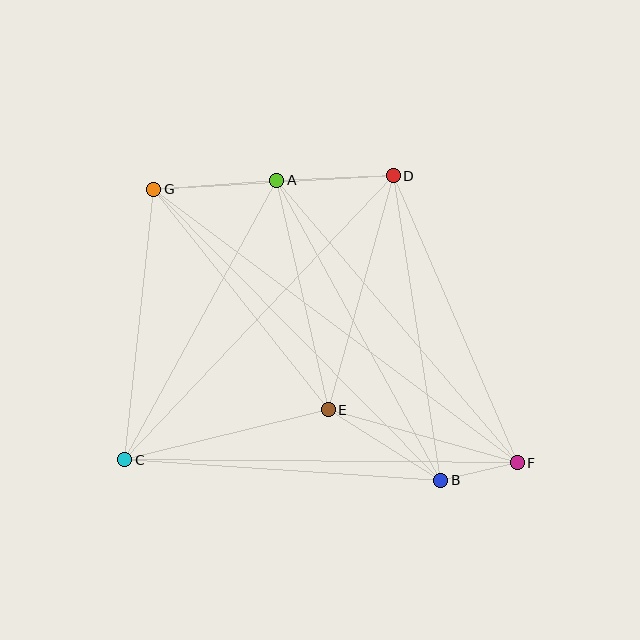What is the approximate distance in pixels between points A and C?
The distance between A and C is approximately 318 pixels.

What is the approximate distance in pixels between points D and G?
The distance between D and G is approximately 240 pixels.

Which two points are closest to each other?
Points B and F are closest to each other.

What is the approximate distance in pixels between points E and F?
The distance between E and F is approximately 196 pixels.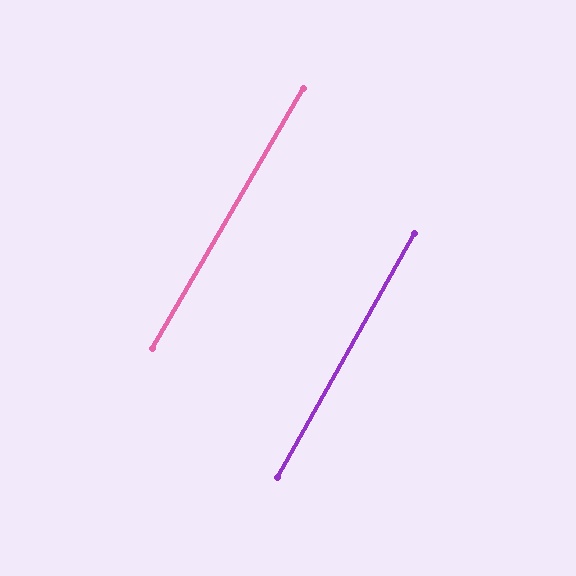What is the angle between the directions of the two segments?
Approximately 1 degree.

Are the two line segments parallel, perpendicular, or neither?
Parallel — their directions differ by only 0.9°.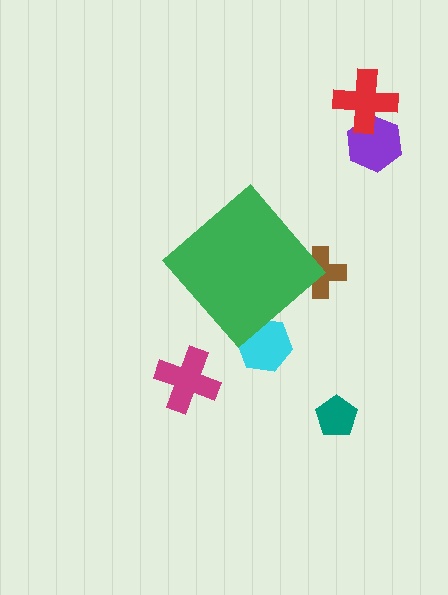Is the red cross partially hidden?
No, the red cross is fully visible.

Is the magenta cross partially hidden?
No, the magenta cross is fully visible.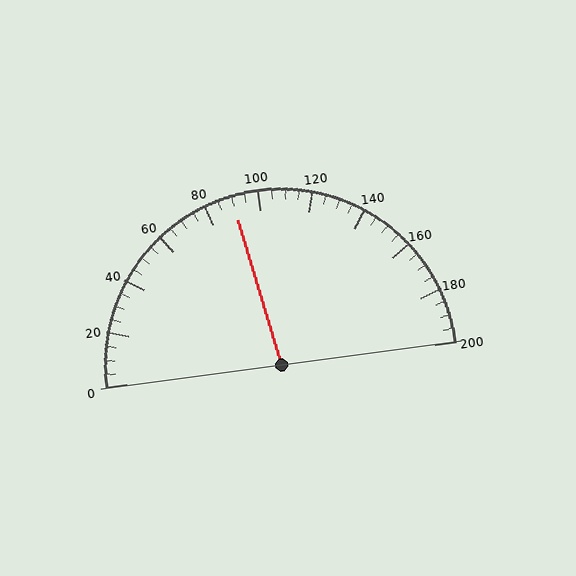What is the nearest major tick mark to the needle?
The nearest major tick mark is 80.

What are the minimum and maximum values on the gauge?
The gauge ranges from 0 to 200.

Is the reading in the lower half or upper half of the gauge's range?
The reading is in the lower half of the range (0 to 200).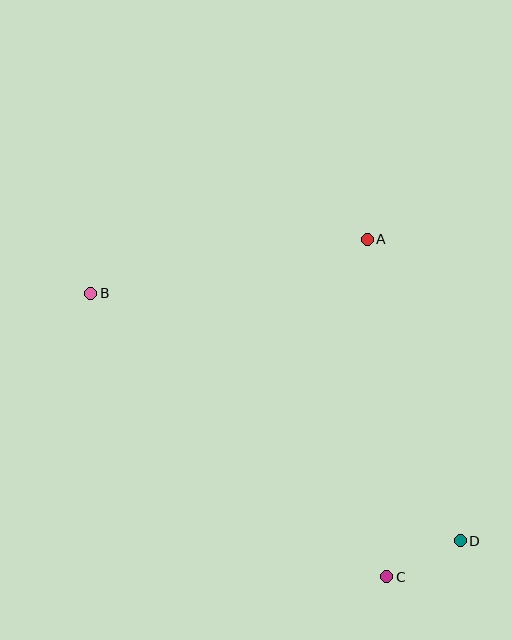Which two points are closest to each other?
Points C and D are closest to each other.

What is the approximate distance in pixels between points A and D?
The distance between A and D is approximately 316 pixels.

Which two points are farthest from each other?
Points B and D are farthest from each other.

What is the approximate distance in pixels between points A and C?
The distance between A and C is approximately 338 pixels.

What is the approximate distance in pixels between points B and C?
The distance between B and C is approximately 410 pixels.